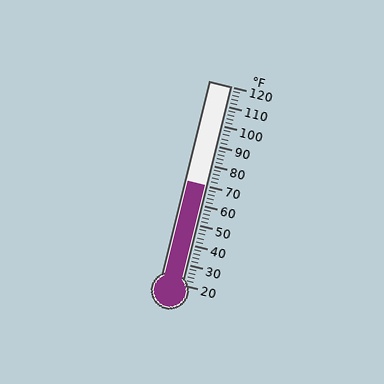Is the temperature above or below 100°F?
The temperature is below 100°F.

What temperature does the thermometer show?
The thermometer shows approximately 70°F.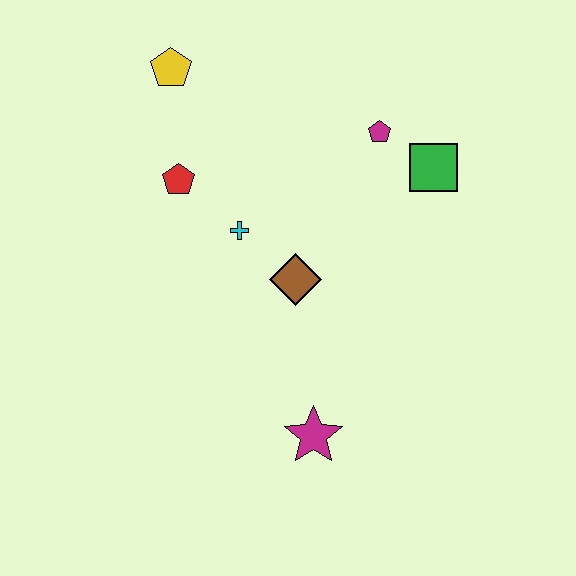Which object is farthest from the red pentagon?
The magenta star is farthest from the red pentagon.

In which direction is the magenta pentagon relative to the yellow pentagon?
The magenta pentagon is to the right of the yellow pentagon.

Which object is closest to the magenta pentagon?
The green square is closest to the magenta pentagon.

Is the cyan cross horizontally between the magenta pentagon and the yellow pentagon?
Yes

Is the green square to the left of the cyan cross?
No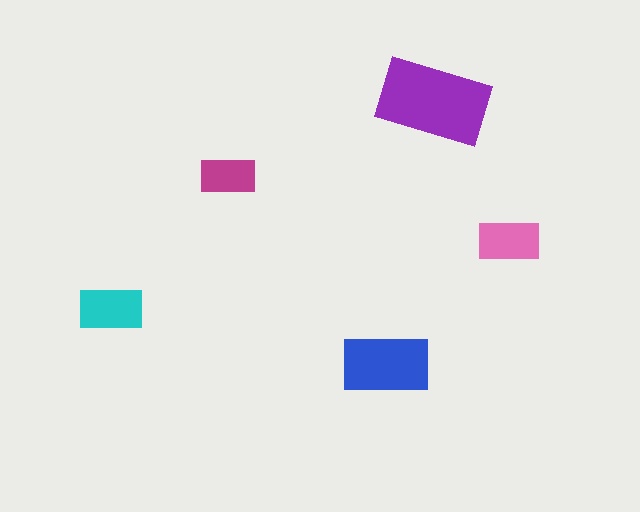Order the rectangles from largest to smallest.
the purple one, the blue one, the cyan one, the pink one, the magenta one.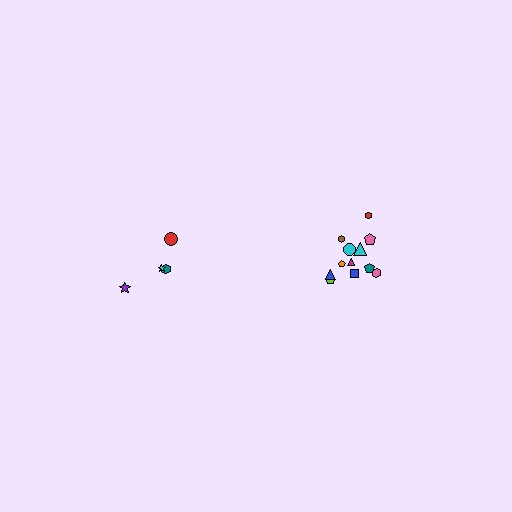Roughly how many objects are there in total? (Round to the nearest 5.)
Roughly 15 objects in total.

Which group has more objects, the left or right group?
The right group.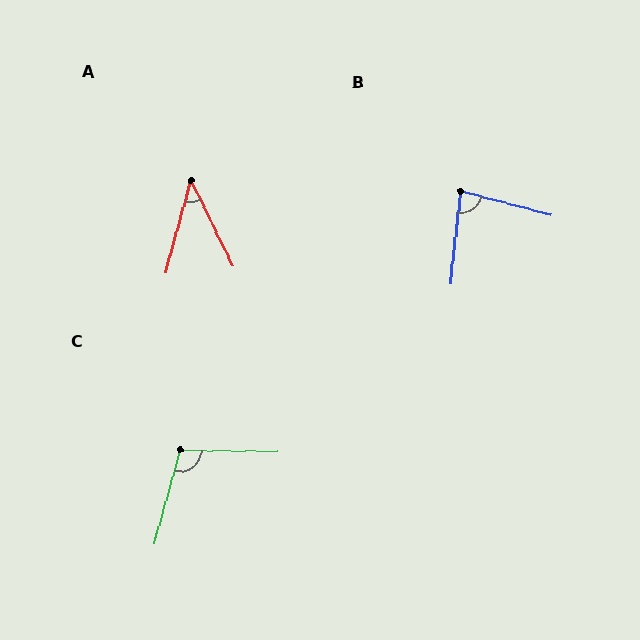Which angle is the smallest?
A, at approximately 41 degrees.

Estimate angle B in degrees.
Approximately 81 degrees.